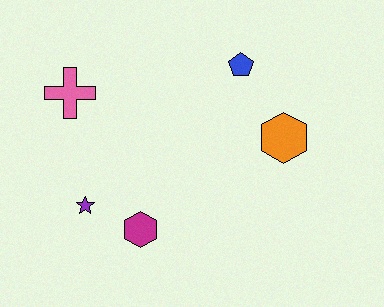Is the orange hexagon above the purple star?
Yes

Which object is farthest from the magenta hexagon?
The blue pentagon is farthest from the magenta hexagon.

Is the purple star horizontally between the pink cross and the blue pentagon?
Yes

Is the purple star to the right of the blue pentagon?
No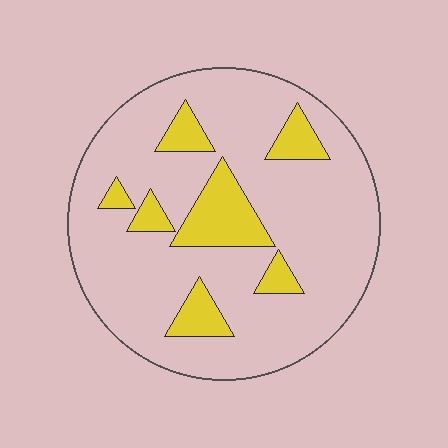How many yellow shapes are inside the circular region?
7.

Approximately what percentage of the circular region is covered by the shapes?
Approximately 20%.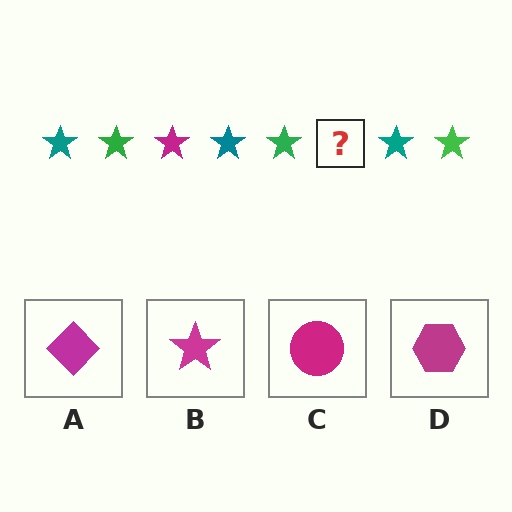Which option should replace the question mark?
Option B.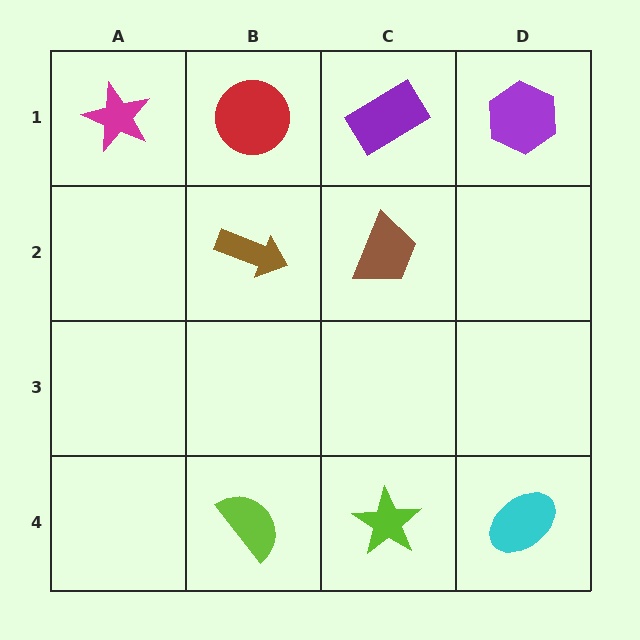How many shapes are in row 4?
3 shapes.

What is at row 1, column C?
A purple rectangle.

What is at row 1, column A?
A magenta star.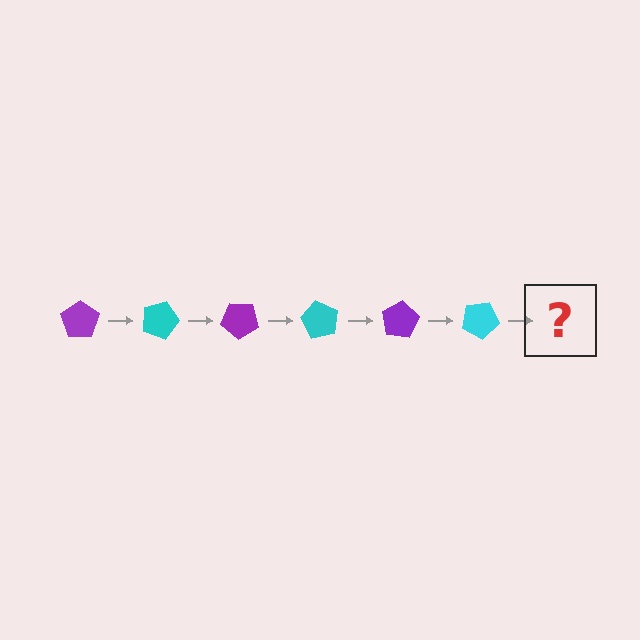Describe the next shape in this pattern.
It should be a purple pentagon, rotated 120 degrees from the start.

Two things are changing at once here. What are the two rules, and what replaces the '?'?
The two rules are that it rotates 20 degrees each step and the color cycles through purple and cyan. The '?' should be a purple pentagon, rotated 120 degrees from the start.